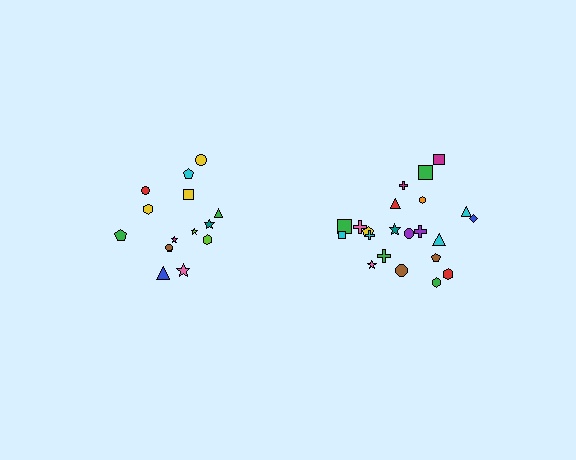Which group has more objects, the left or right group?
The right group.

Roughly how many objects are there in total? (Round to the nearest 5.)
Roughly 35 objects in total.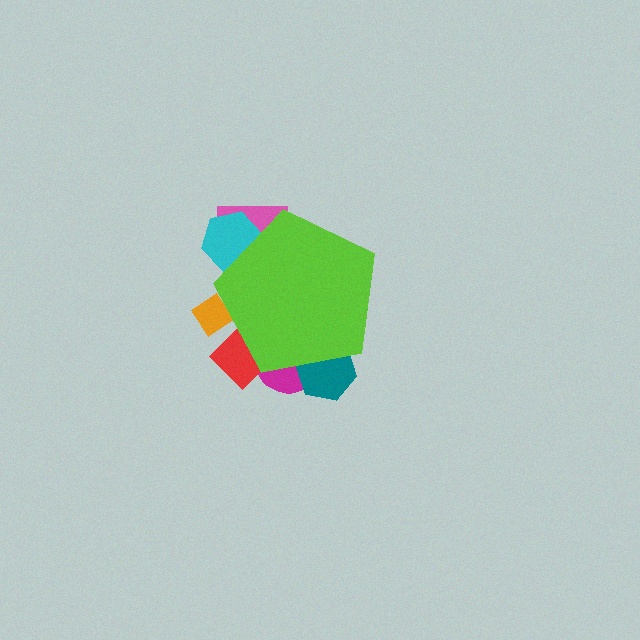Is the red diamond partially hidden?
Yes, the red diamond is partially hidden behind the lime pentagon.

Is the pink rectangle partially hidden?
Yes, the pink rectangle is partially hidden behind the lime pentagon.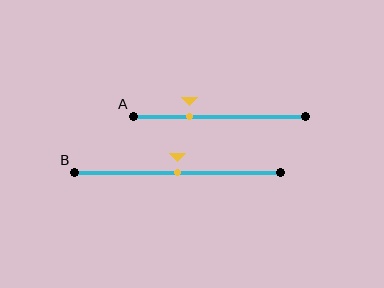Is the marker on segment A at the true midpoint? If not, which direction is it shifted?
No, the marker on segment A is shifted to the left by about 17% of the segment length.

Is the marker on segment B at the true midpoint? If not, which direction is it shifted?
Yes, the marker on segment B is at the true midpoint.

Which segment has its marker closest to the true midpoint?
Segment B has its marker closest to the true midpoint.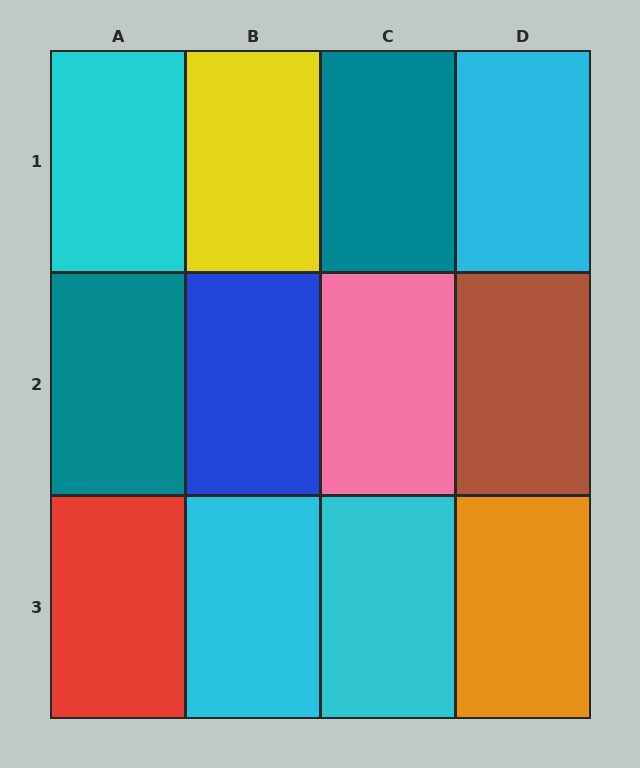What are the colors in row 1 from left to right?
Cyan, yellow, teal, cyan.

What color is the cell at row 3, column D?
Orange.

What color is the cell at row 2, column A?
Teal.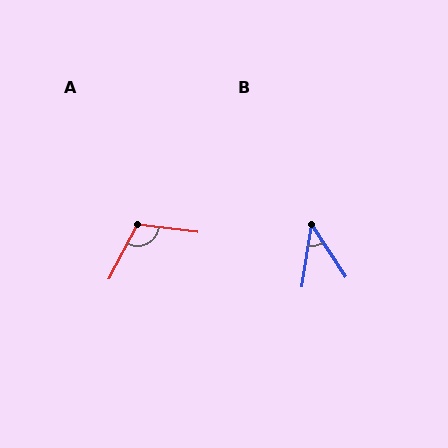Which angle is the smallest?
B, at approximately 42 degrees.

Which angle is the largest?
A, at approximately 110 degrees.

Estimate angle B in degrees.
Approximately 42 degrees.